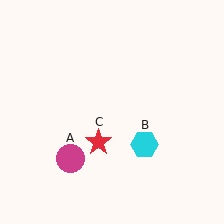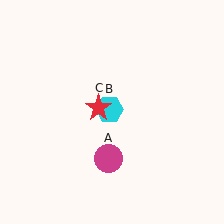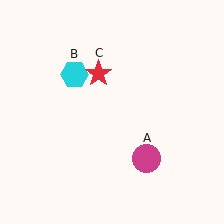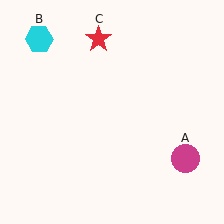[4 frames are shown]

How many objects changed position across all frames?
3 objects changed position: magenta circle (object A), cyan hexagon (object B), red star (object C).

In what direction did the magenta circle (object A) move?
The magenta circle (object A) moved right.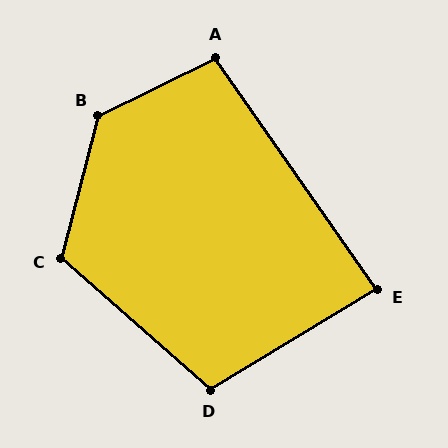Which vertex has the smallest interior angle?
E, at approximately 86 degrees.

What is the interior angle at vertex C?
Approximately 117 degrees (obtuse).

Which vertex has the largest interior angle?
B, at approximately 130 degrees.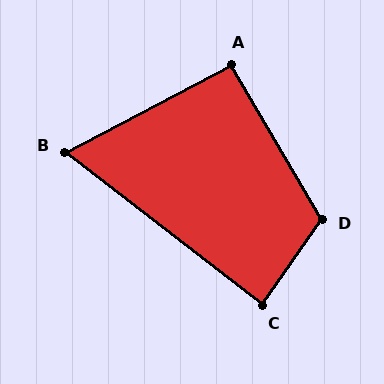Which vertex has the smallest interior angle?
B, at approximately 66 degrees.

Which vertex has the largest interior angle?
D, at approximately 114 degrees.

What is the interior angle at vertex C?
Approximately 87 degrees (approximately right).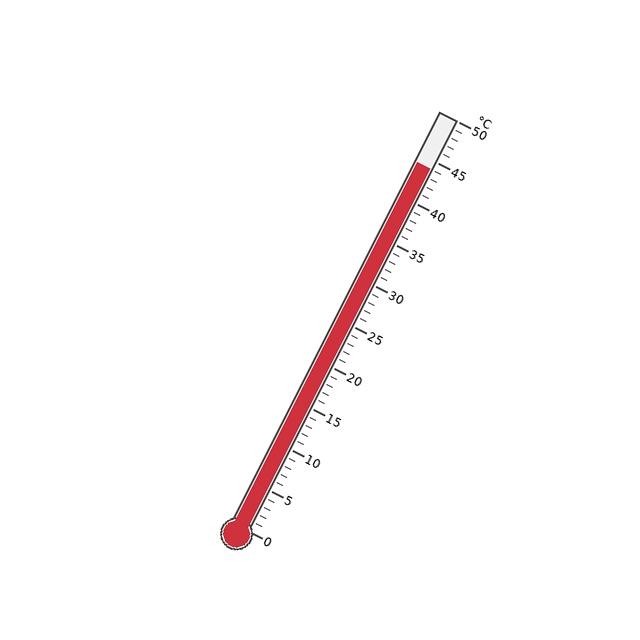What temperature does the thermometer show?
The thermometer shows approximately 44°C.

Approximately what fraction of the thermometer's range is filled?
The thermometer is filled to approximately 90% of its range.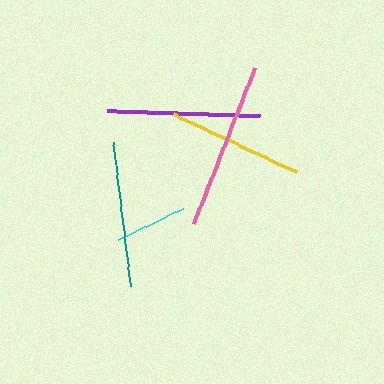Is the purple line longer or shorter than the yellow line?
The purple line is longer than the yellow line.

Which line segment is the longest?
The pink line is the longest at approximately 167 pixels.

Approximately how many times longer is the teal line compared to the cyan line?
The teal line is approximately 2.0 times the length of the cyan line.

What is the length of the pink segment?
The pink segment is approximately 167 pixels long.